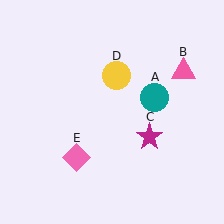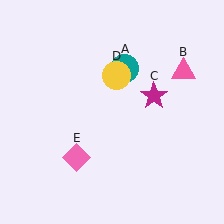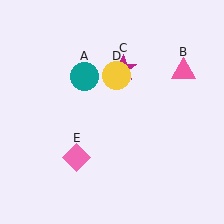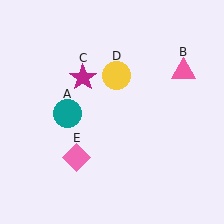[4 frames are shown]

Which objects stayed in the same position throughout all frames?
Pink triangle (object B) and yellow circle (object D) and pink diamond (object E) remained stationary.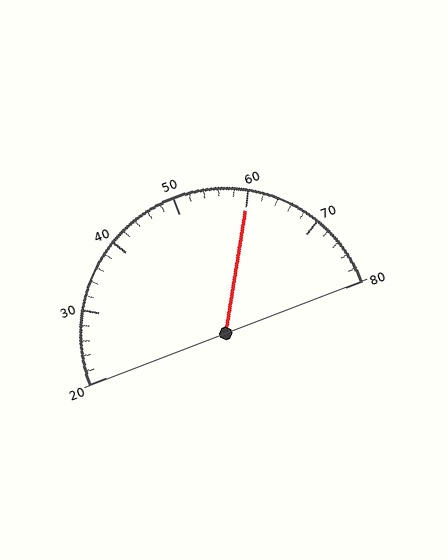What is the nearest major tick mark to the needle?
The nearest major tick mark is 60.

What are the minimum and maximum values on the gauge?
The gauge ranges from 20 to 80.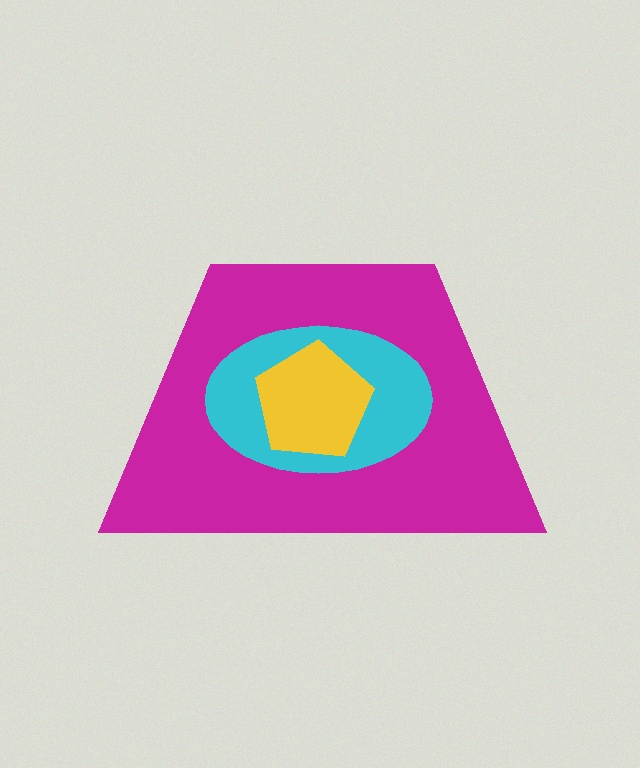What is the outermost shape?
The magenta trapezoid.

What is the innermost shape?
The yellow pentagon.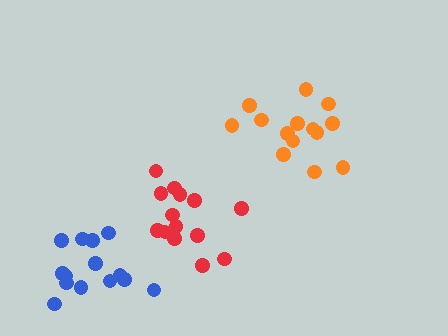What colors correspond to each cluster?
The clusters are colored: orange, red, blue.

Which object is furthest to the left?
The blue cluster is leftmost.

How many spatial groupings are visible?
There are 3 spatial groupings.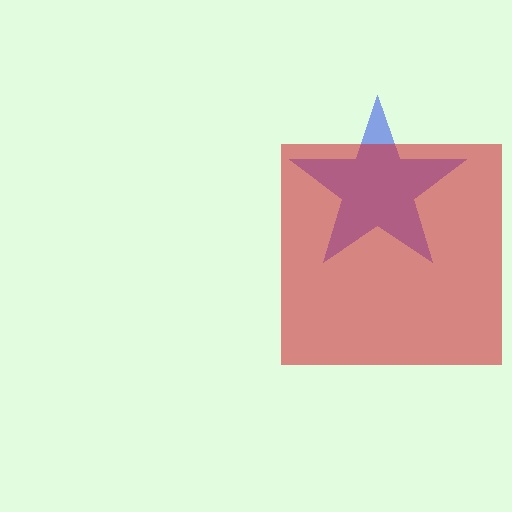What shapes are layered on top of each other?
The layered shapes are: a blue star, a red square.